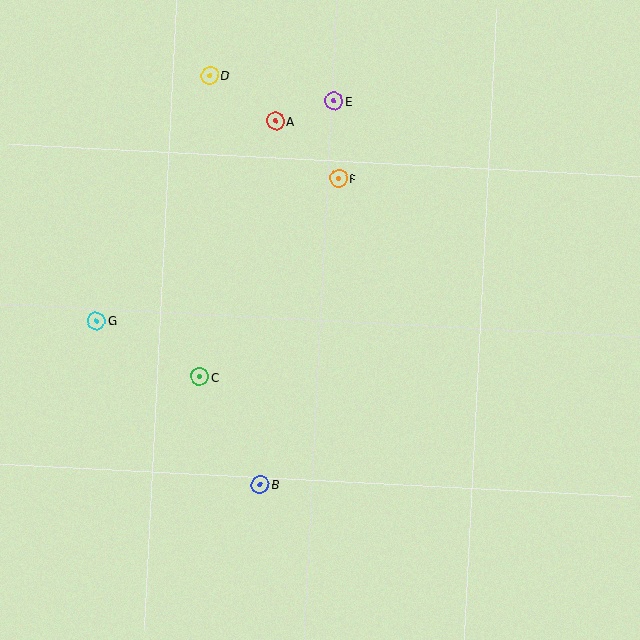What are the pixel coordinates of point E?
Point E is at (334, 101).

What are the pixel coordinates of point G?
Point G is at (96, 321).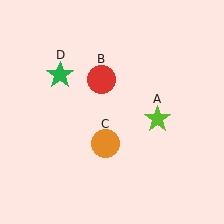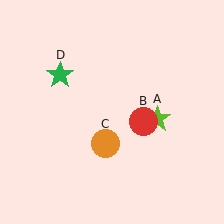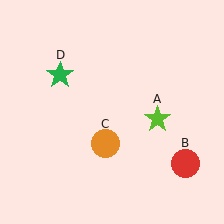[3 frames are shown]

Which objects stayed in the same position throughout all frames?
Lime star (object A) and orange circle (object C) and green star (object D) remained stationary.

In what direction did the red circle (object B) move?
The red circle (object B) moved down and to the right.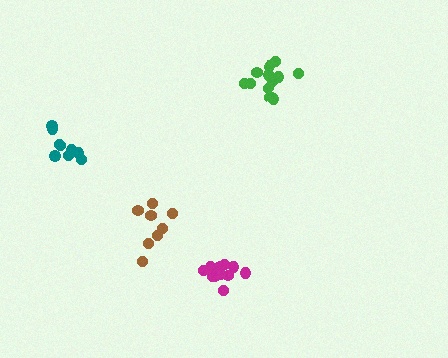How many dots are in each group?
Group 1: 9 dots, Group 2: 13 dots, Group 3: 8 dots, Group 4: 12 dots (42 total).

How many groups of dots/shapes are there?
There are 4 groups.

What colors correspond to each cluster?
The clusters are colored: teal, magenta, brown, green.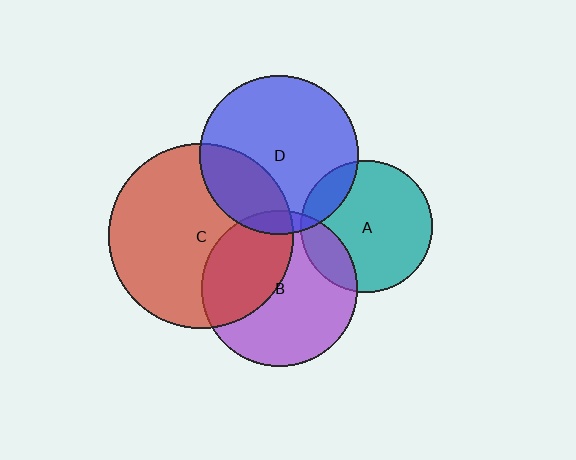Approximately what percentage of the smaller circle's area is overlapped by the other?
Approximately 40%.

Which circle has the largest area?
Circle C (red).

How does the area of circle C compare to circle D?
Approximately 1.4 times.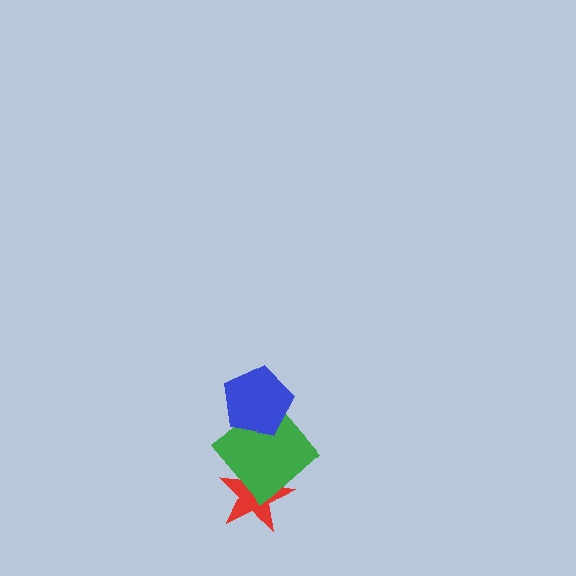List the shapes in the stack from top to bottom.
From top to bottom: the blue pentagon, the green diamond, the red star.